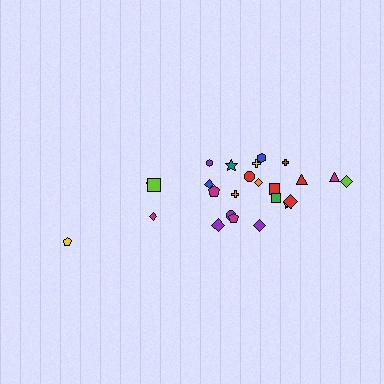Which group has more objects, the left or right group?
The right group.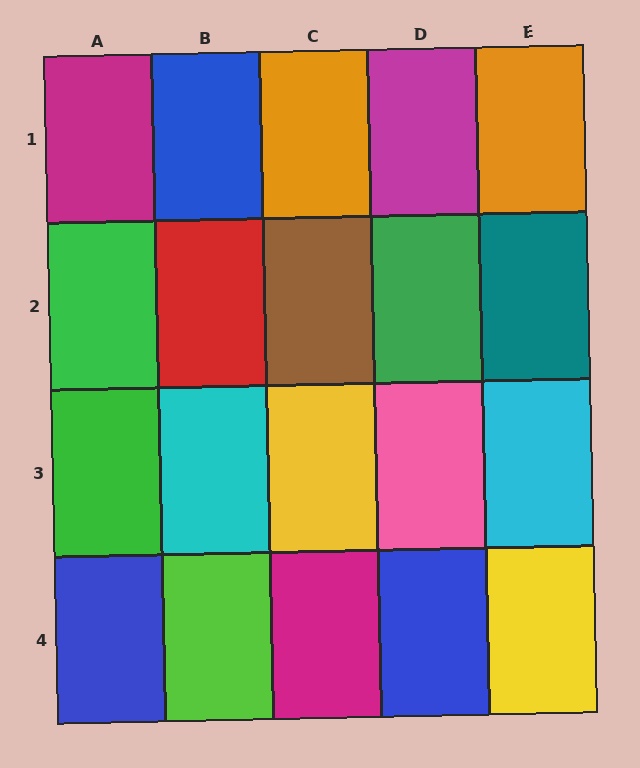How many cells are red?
1 cell is red.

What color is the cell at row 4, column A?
Blue.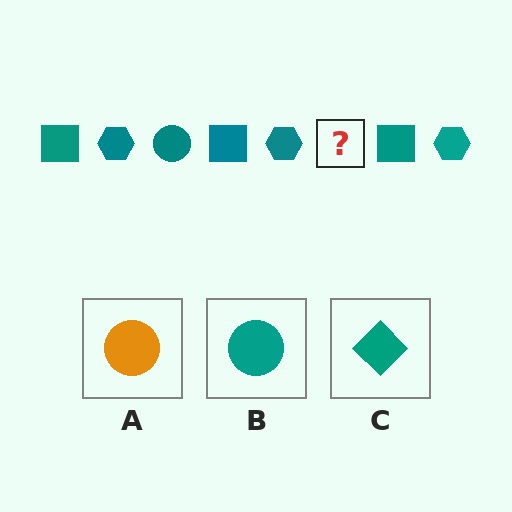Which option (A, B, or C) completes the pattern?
B.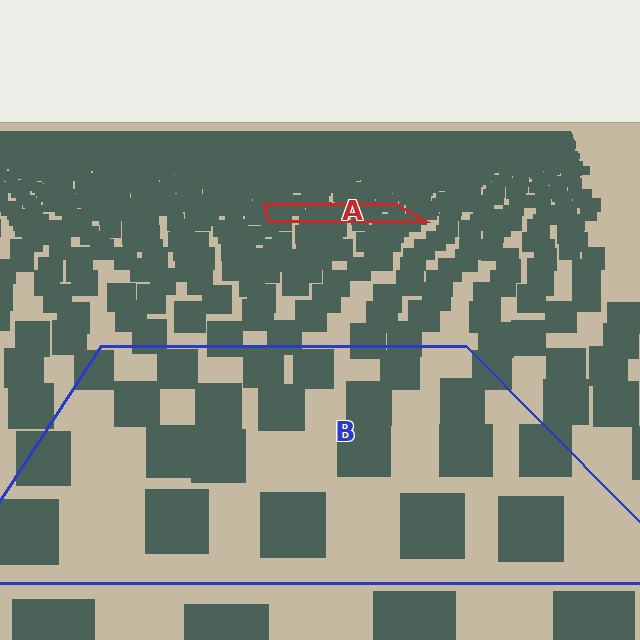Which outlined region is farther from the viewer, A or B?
Region A is farther from the viewer — the texture elements inside it appear smaller and more densely packed.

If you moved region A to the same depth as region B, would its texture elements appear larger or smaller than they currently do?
They would appear larger. At a closer depth, the same texture elements are projected at a bigger on-screen size.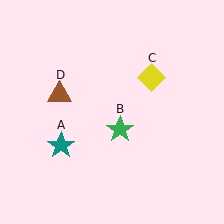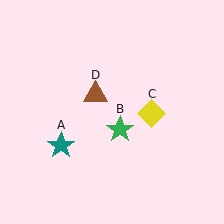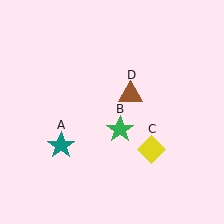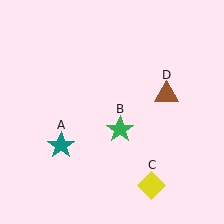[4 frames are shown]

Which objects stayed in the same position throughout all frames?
Teal star (object A) and green star (object B) remained stationary.